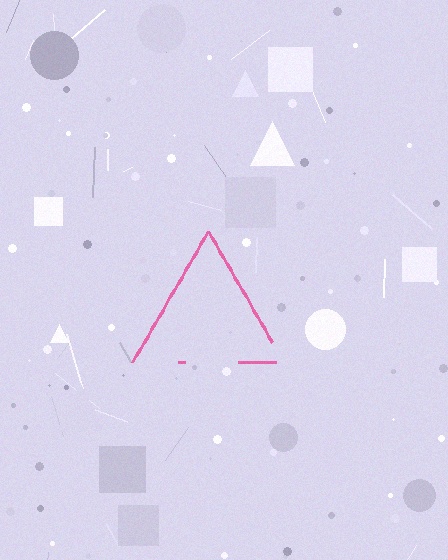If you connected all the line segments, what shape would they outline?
They would outline a triangle.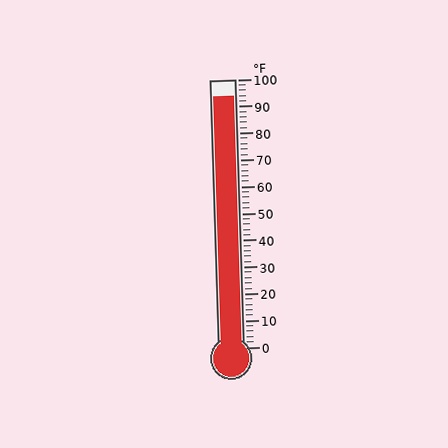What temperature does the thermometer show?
The thermometer shows approximately 94°F.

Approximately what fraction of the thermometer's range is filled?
The thermometer is filled to approximately 95% of its range.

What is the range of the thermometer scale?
The thermometer scale ranges from 0°F to 100°F.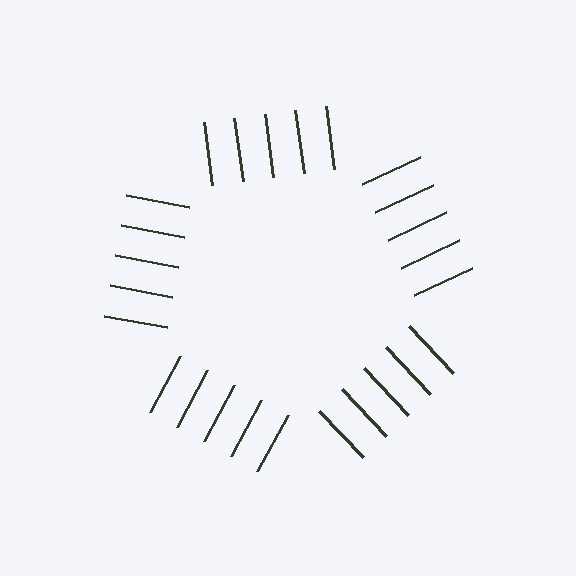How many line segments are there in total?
25 — 5 along each of the 5 edges.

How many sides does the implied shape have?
5 sides — the line-ends trace a pentagon.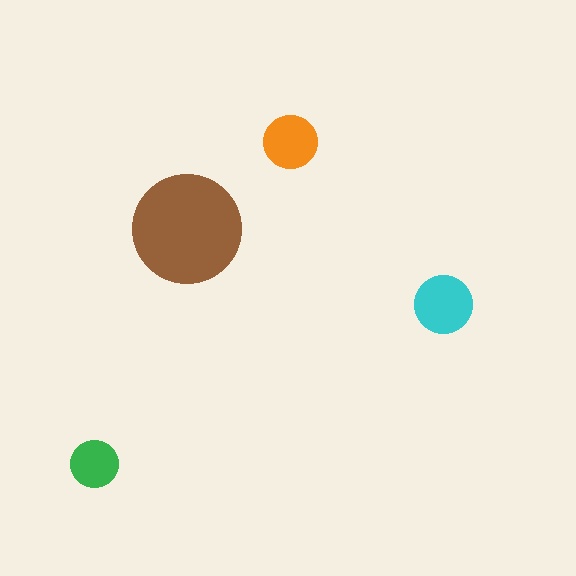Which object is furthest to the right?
The cyan circle is rightmost.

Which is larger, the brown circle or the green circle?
The brown one.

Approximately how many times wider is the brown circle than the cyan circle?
About 2 times wider.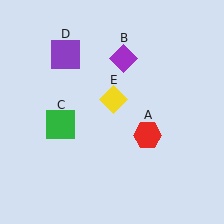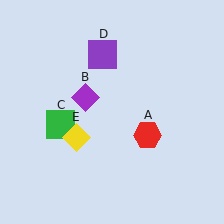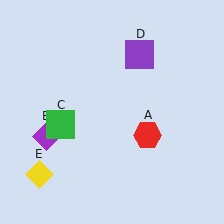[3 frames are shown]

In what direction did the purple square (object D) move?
The purple square (object D) moved right.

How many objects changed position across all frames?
3 objects changed position: purple diamond (object B), purple square (object D), yellow diamond (object E).